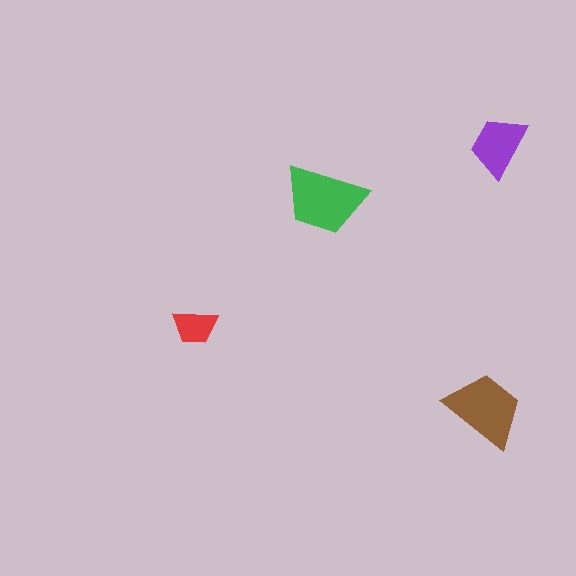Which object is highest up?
The purple trapezoid is topmost.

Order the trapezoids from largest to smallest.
the green one, the brown one, the purple one, the red one.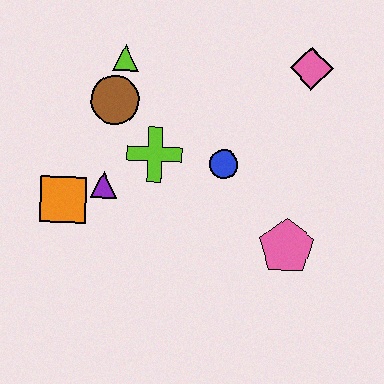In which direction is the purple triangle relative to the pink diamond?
The purple triangle is to the left of the pink diamond.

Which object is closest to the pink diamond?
The blue circle is closest to the pink diamond.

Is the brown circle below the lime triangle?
Yes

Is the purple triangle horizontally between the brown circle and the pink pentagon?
No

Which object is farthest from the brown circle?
The pink pentagon is farthest from the brown circle.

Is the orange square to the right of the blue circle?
No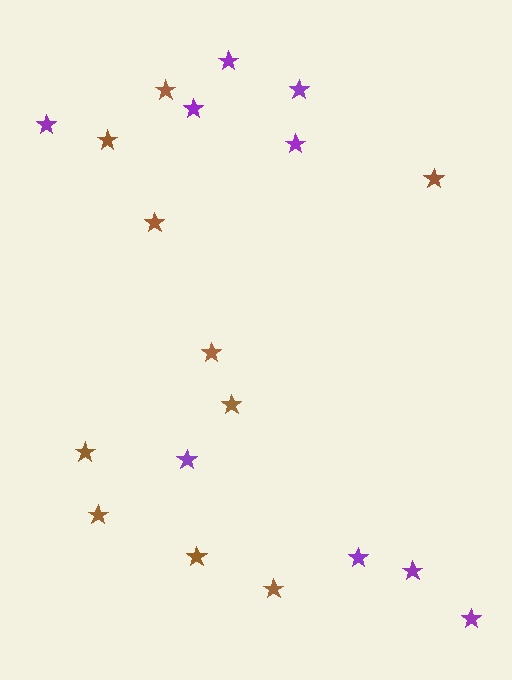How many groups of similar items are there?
There are 2 groups: one group of purple stars (9) and one group of brown stars (10).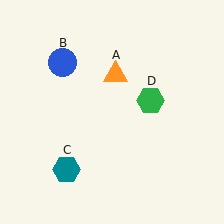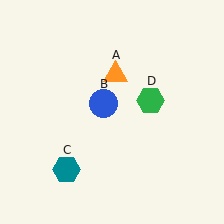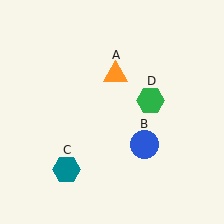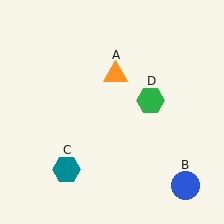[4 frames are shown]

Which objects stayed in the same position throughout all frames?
Orange triangle (object A) and teal hexagon (object C) and green hexagon (object D) remained stationary.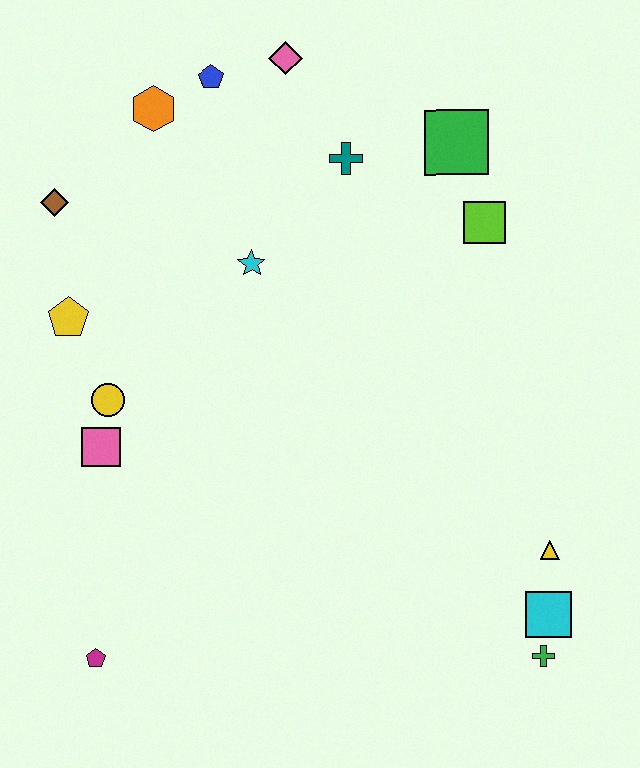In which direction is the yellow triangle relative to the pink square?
The yellow triangle is to the right of the pink square.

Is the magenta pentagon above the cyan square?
No